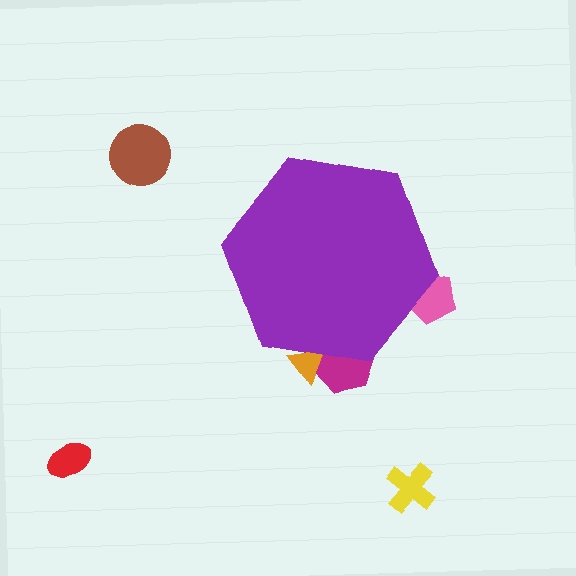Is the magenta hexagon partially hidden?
Yes, the magenta hexagon is partially hidden behind the purple hexagon.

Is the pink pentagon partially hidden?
Yes, the pink pentagon is partially hidden behind the purple hexagon.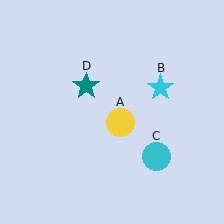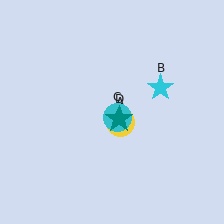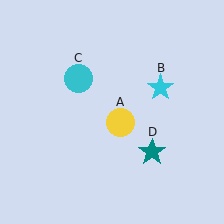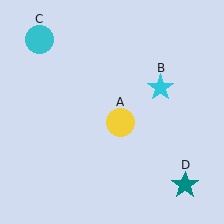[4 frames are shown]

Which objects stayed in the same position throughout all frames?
Yellow circle (object A) and cyan star (object B) remained stationary.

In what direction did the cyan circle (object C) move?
The cyan circle (object C) moved up and to the left.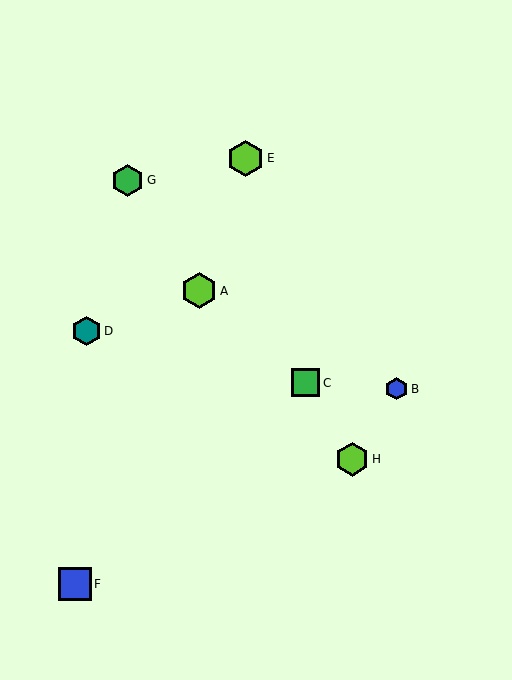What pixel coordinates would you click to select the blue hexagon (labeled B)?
Click at (396, 389) to select the blue hexagon B.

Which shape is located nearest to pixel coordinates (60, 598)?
The blue square (labeled F) at (75, 584) is nearest to that location.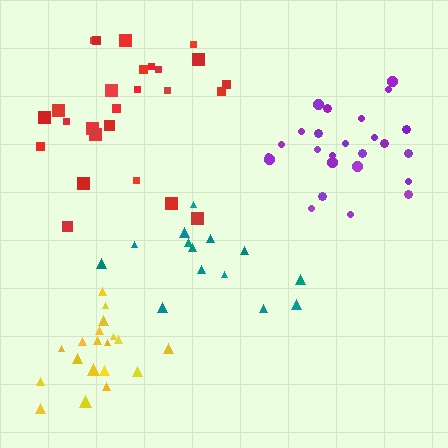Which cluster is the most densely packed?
Yellow.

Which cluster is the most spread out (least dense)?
Teal.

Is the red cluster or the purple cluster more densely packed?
Purple.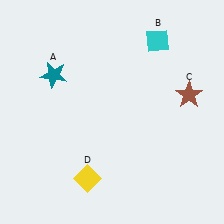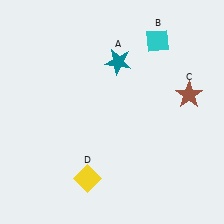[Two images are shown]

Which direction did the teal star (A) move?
The teal star (A) moved right.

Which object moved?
The teal star (A) moved right.